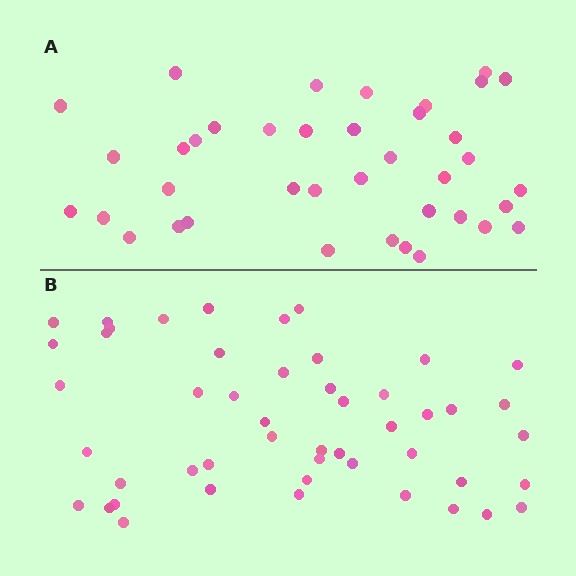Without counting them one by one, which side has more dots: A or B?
Region B (the bottom region) has more dots.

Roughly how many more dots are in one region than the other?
Region B has roughly 10 or so more dots than region A.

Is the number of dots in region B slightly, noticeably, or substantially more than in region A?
Region B has noticeably more, but not dramatically so. The ratio is roughly 1.3 to 1.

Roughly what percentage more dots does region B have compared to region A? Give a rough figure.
About 25% more.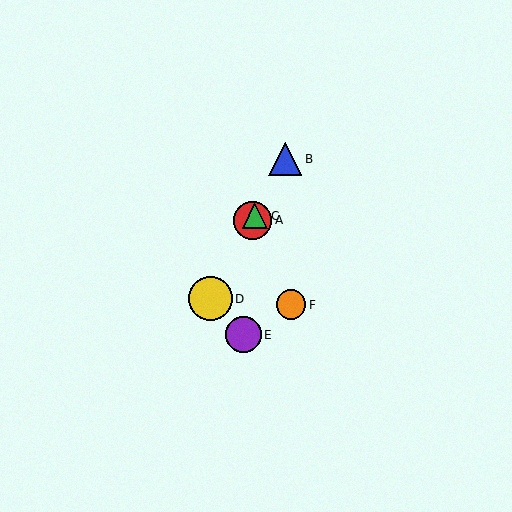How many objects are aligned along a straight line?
4 objects (A, B, C, D) are aligned along a straight line.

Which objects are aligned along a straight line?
Objects A, B, C, D are aligned along a straight line.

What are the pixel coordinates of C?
Object C is at (255, 216).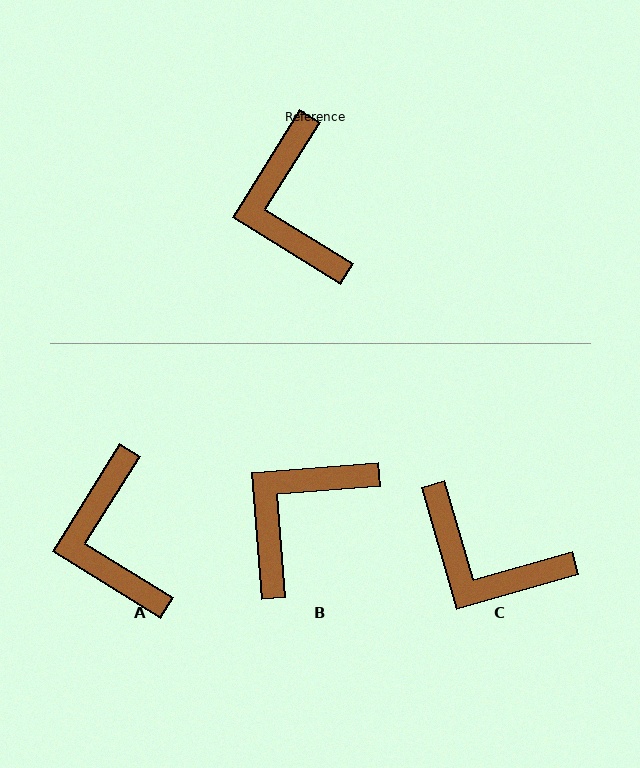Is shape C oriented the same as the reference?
No, it is off by about 48 degrees.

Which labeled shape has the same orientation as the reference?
A.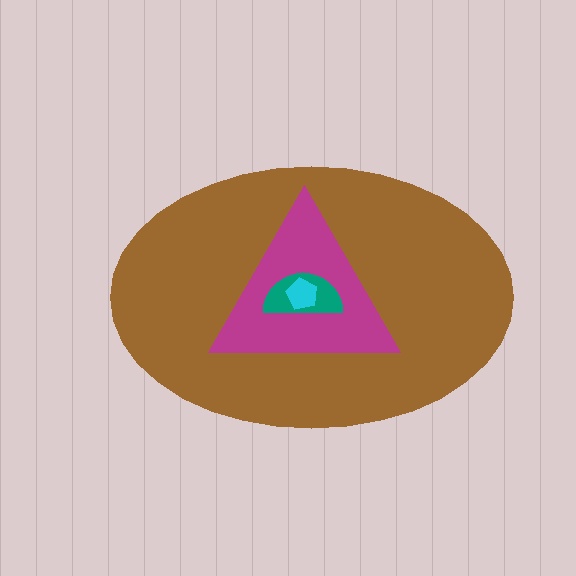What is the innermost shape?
The cyan pentagon.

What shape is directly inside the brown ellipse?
The magenta triangle.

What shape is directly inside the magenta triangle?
The teal semicircle.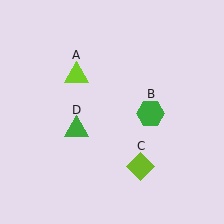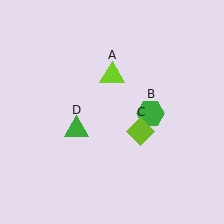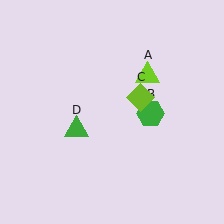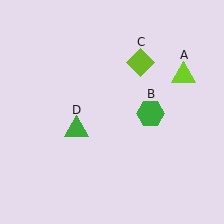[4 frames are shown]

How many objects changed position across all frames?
2 objects changed position: lime triangle (object A), lime diamond (object C).